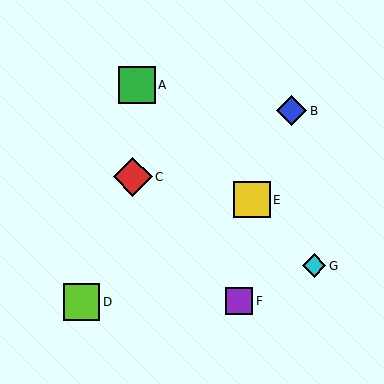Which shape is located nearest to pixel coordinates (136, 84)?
The green square (labeled A) at (137, 85) is nearest to that location.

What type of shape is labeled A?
Shape A is a green square.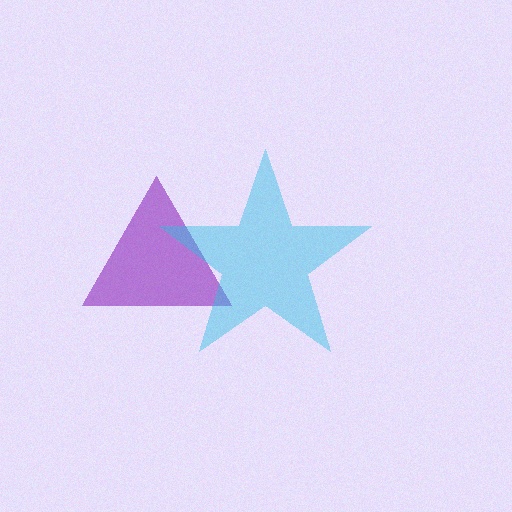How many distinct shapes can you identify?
There are 2 distinct shapes: a purple triangle, a cyan star.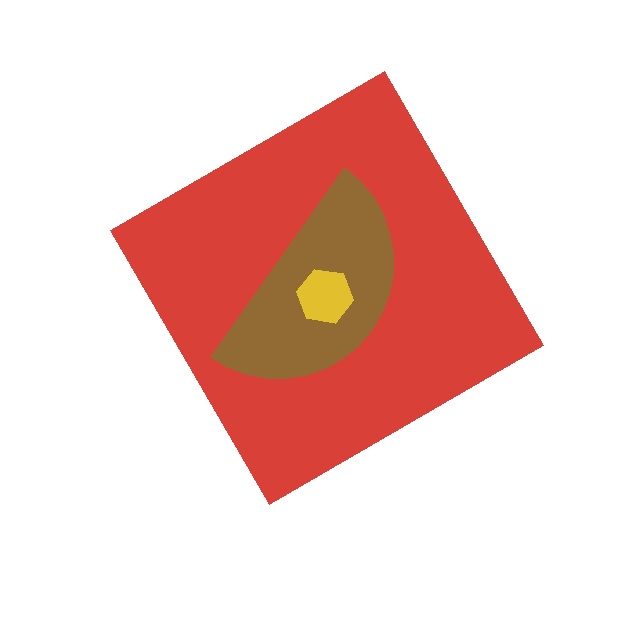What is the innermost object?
The yellow hexagon.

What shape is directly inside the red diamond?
The brown semicircle.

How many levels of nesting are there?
3.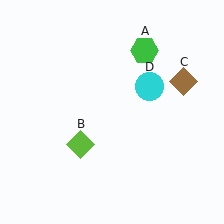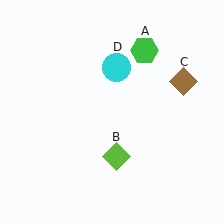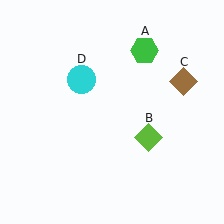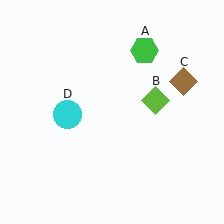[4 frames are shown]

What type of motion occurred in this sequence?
The lime diamond (object B), cyan circle (object D) rotated counterclockwise around the center of the scene.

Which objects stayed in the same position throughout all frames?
Green hexagon (object A) and brown diamond (object C) remained stationary.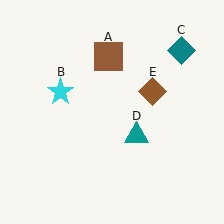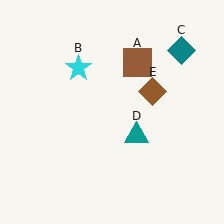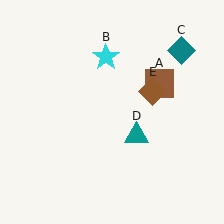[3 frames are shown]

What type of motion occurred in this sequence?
The brown square (object A), cyan star (object B) rotated clockwise around the center of the scene.